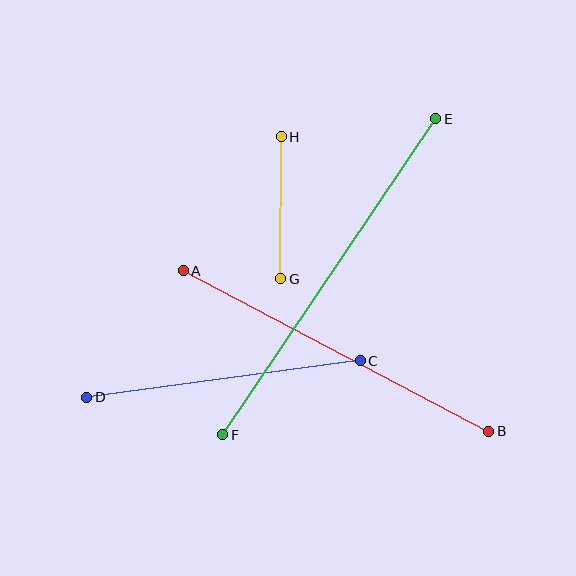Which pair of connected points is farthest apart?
Points E and F are farthest apart.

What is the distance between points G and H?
The distance is approximately 142 pixels.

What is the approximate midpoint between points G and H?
The midpoint is at approximately (281, 208) pixels.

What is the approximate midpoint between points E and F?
The midpoint is at approximately (329, 277) pixels.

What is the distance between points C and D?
The distance is approximately 276 pixels.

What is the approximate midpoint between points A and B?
The midpoint is at approximately (336, 351) pixels.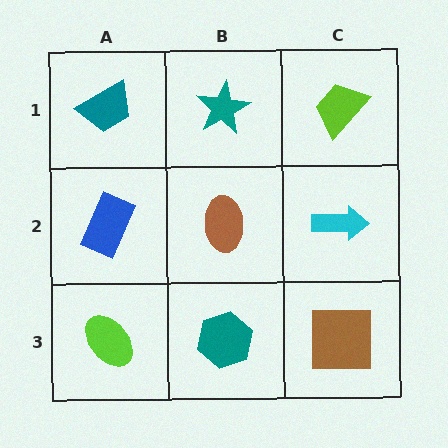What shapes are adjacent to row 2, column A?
A teal trapezoid (row 1, column A), a lime ellipse (row 3, column A), a brown ellipse (row 2, column B).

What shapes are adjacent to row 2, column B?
A teal star (row 1, column B), a teal hexagon (row 3, column B), a blue rectangle (row 2, column A), a cyan arrow (row 2, column C).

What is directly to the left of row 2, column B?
A blue rectangle.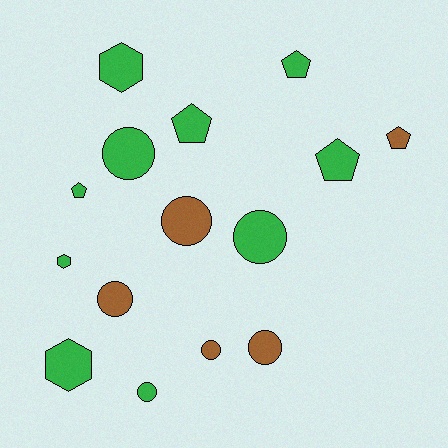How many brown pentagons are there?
There is 1 brown pentagon.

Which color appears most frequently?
Green, with 10 objects.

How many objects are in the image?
There are 15 objects.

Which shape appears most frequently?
Circle, with 7 objects.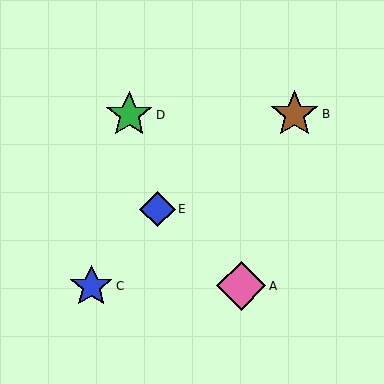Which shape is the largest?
The pink diamond (labeled A) is the largest.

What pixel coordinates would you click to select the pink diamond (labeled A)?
Click at (241, 286) to select the pink diamond A.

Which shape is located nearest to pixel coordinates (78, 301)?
The blue star (labeled C) at (91, 286) is nearest to that location.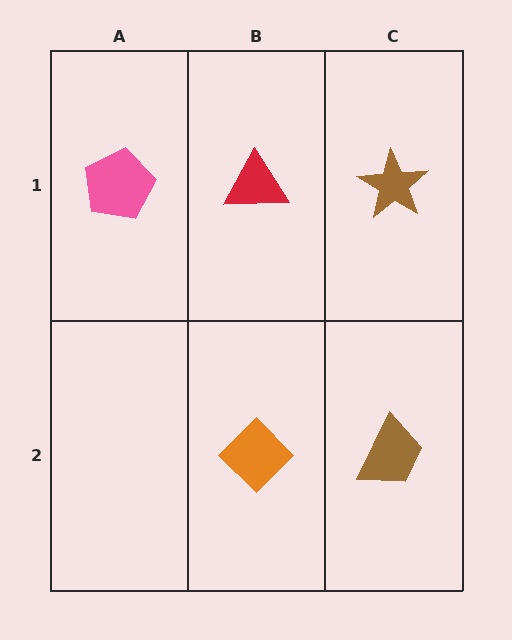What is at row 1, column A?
A pink pentagon.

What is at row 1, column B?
A red triangle.